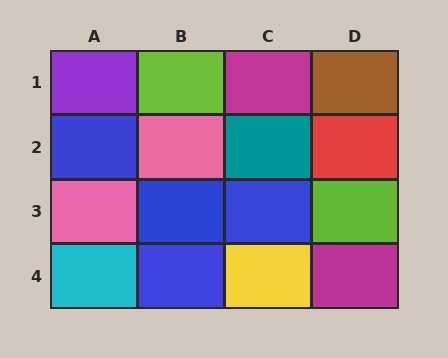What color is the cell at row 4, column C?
Yellow.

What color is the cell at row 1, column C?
Magenta.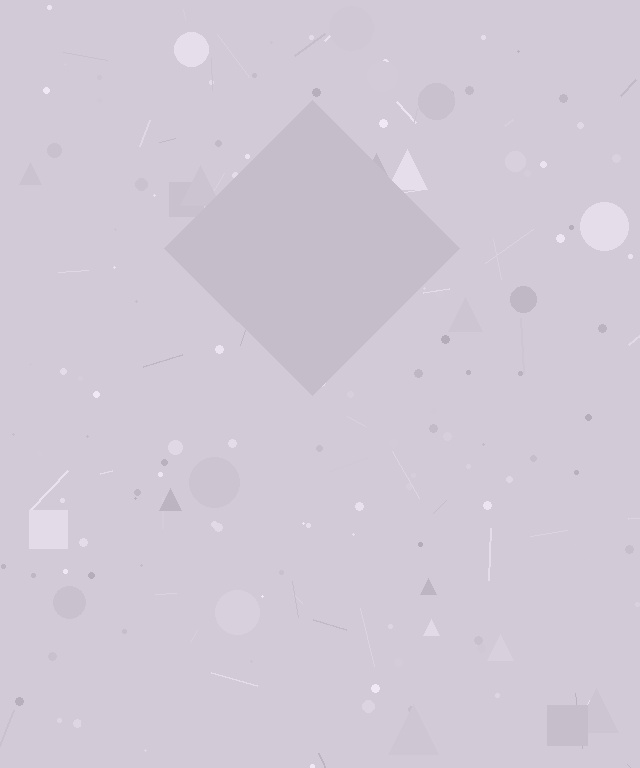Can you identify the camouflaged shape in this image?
The camouflaged shape is a diamond.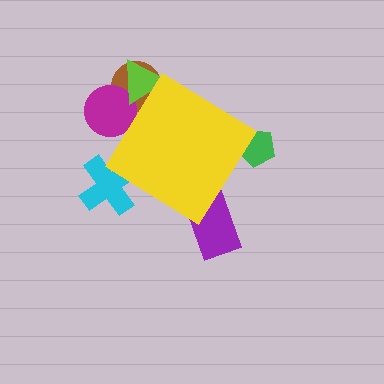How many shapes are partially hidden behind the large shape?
6 shapes are partially hidden.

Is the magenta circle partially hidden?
Yes, the magenta circle is partially hidden behind the yellow diamond.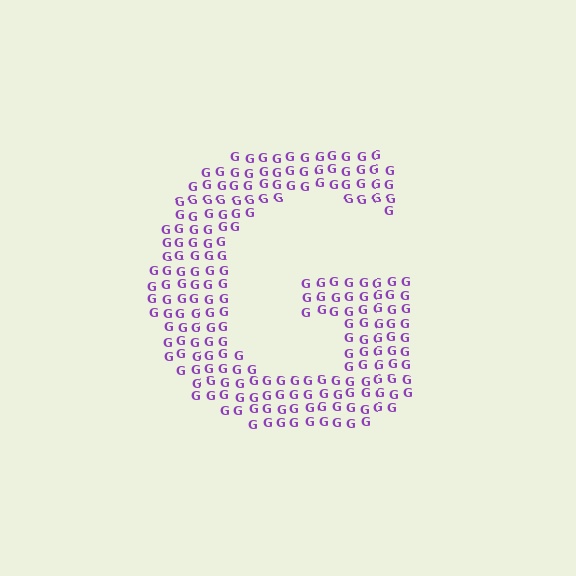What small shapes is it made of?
It is made of small letter G's.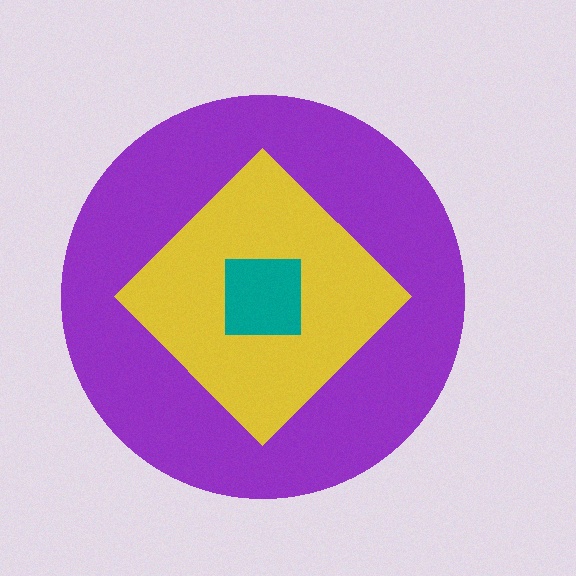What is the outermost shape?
The purple circle.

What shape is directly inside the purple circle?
The yellow diamond.